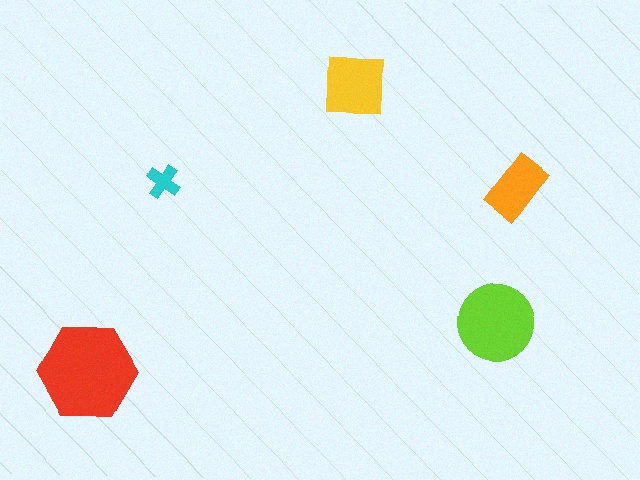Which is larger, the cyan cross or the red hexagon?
The red hexagon.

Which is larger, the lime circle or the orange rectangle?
The lime circle.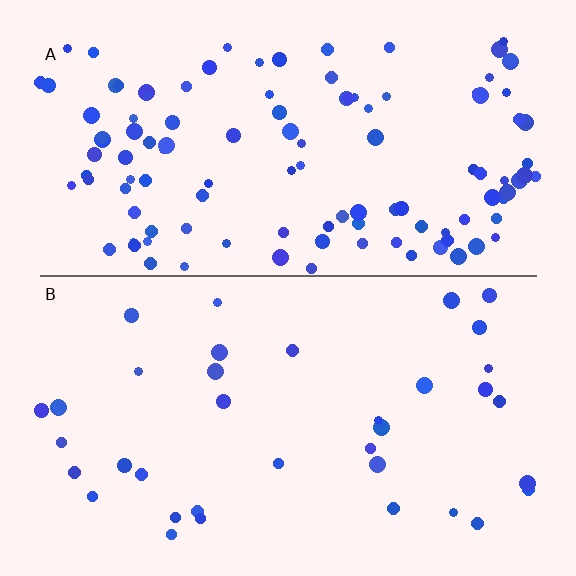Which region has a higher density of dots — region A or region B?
A (the top).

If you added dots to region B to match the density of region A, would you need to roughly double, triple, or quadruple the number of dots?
Approximately triple.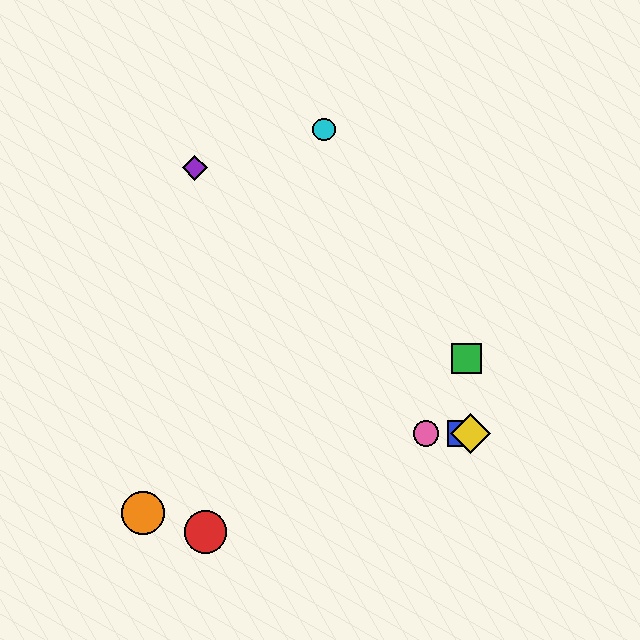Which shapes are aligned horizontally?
The blue square, the yellow diamond, the pink circle are aligned horizontally.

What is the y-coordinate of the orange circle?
The orange circle is at y≈513.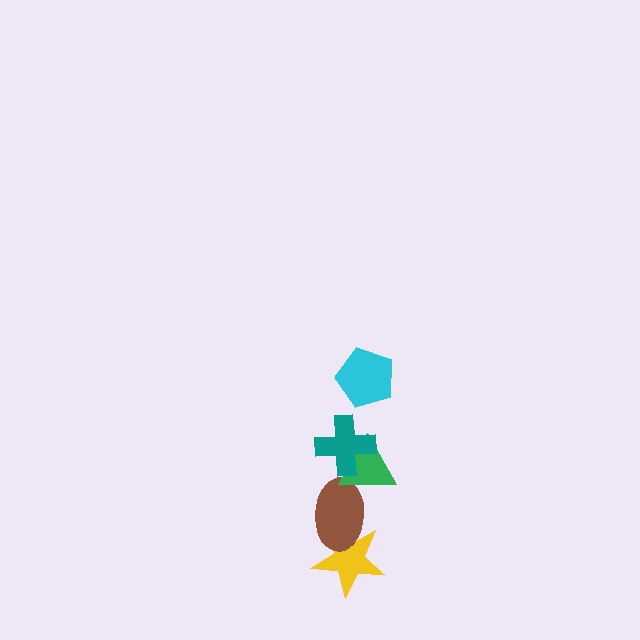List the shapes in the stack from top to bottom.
From top to bottom: the cyan pentagon, the teal cross, the green triangle, the brown ellipse, the yellow star.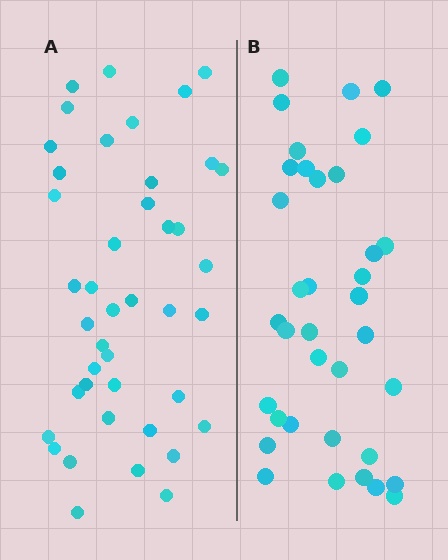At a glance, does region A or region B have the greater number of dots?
Region A (the left region) has more dots.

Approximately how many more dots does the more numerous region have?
Region A has about 6 more dots than region B.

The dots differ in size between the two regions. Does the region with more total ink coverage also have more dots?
No. Region B has more total ink coverage because its dots are larger, but region A actually contains more individual dots. Total area can be misleading — the number of items is what matters here.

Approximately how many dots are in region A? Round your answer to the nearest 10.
About 40 dots. (The exact count is 42, which rounds to 40.)